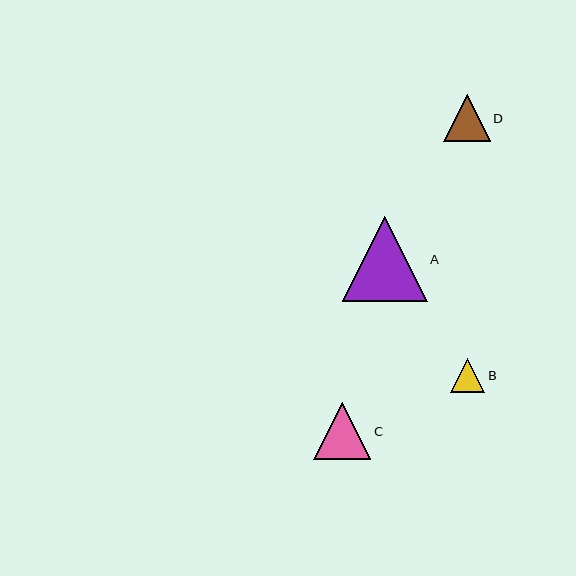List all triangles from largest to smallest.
From largest to smallest: A, C, D, B.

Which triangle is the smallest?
Triangle B is the smallest with a size of approximately 34 pixels.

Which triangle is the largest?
Triangle A is the largest with a size of approximately 84 pixels.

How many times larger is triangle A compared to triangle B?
Triangle A is approximately 2.5 times the size of triangle B.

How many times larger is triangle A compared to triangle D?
Triangle A is approximately 1.8 times the size of triangle D.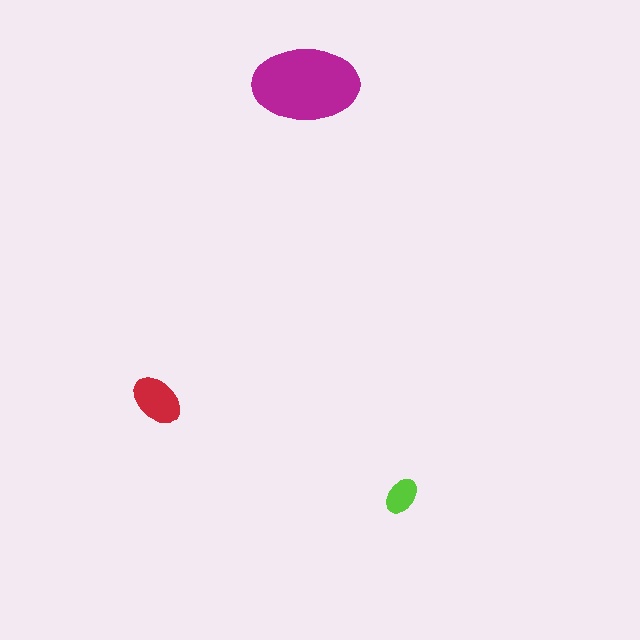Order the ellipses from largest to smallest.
the magenta one, the red one, the lime one.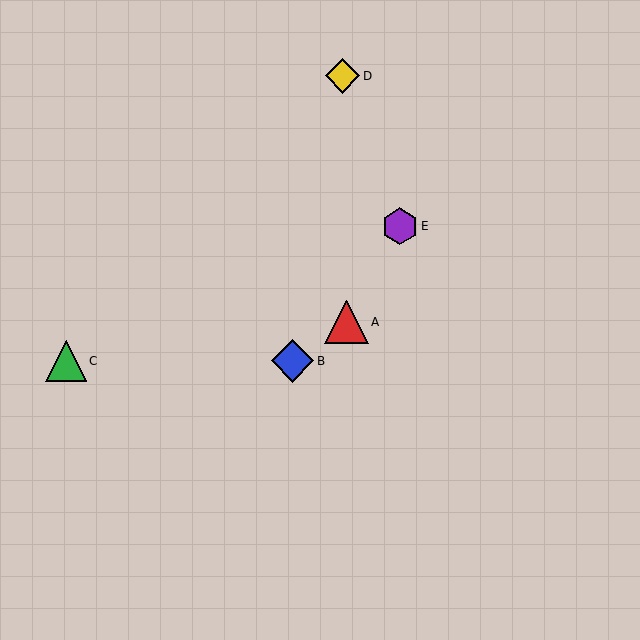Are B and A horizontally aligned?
No, B is at y≈361 and A is at y≈322.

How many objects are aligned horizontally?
2 objects (B, C) are aligned horizontally.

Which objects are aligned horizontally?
Objects B, C are aligned horizontally.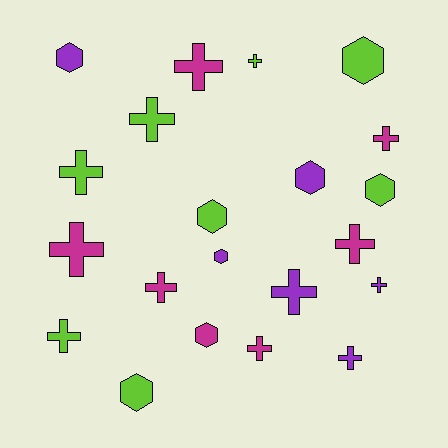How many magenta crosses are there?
There are 6 magenta crosses.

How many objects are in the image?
There are 21 objects.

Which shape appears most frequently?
Cross, with 13 objects.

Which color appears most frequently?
Lime, with 8 objects.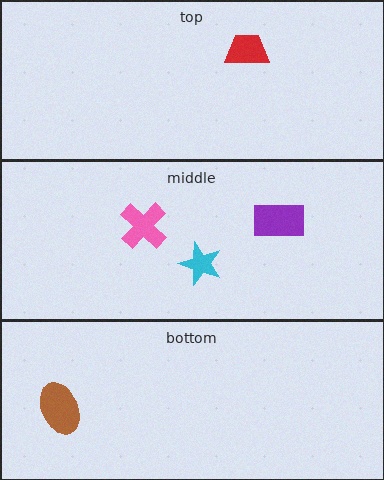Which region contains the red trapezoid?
The top region.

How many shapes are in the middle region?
3.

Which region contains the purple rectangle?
The middle region.